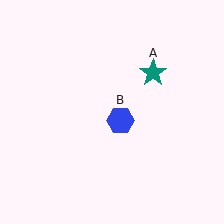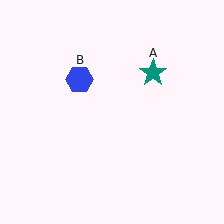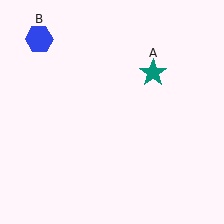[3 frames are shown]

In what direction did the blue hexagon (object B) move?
The blue hexagon (object B) moved up and to the left.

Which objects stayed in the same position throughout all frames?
Teal star (object A) remained stationary.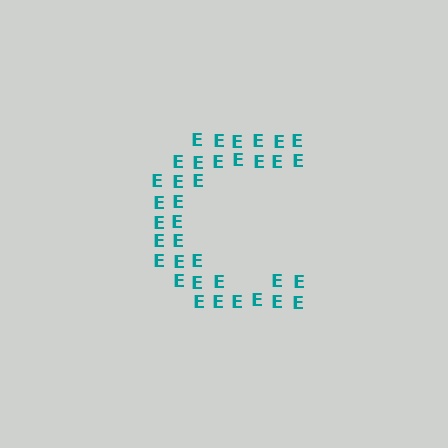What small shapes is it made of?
It is made of small letter E's.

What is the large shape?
The large shape is the letter C.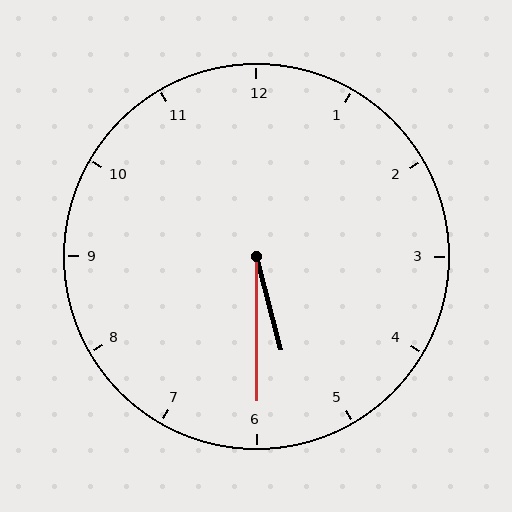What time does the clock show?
5:30.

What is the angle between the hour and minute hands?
Approximately 15 degrees.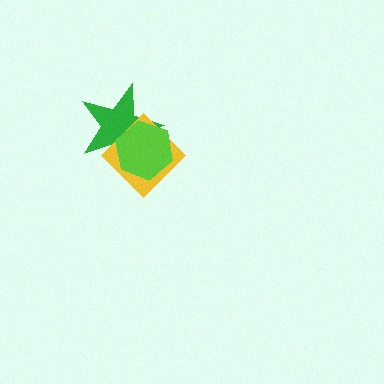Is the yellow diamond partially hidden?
Yes, it is partially covered by another shape.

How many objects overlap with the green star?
2 objects overlap with the green star.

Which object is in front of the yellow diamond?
The lime hexagon is in front of the yellow diamond.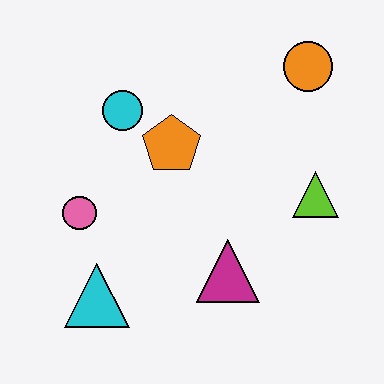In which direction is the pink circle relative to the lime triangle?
The pink circle is to the left of the lime triangle.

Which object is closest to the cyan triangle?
The pink circle is closest to the cyan triangle.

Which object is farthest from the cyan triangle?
The orange circle is farthest from the cyan triangle.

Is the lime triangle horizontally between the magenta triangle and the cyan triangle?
No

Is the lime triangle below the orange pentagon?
Yes